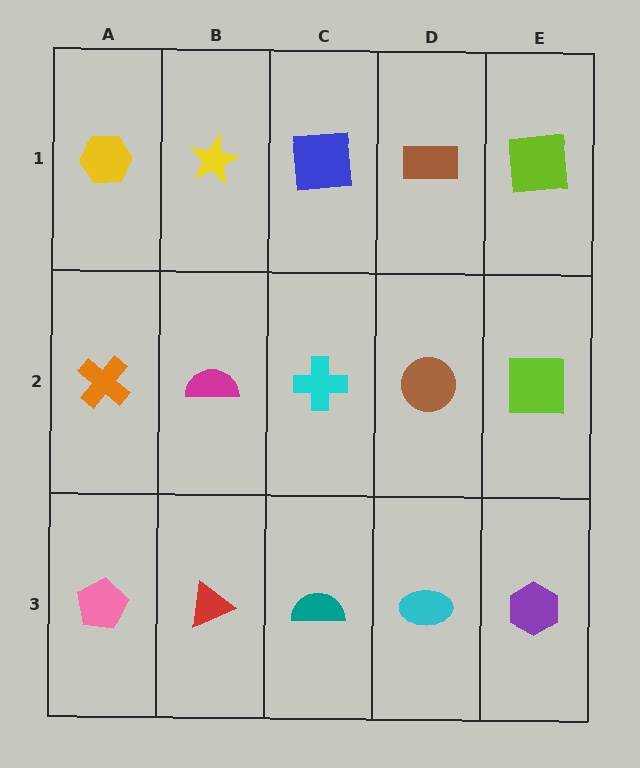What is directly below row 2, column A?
A pink pentagon.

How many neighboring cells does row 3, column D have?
3.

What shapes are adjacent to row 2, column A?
A yellow hexagon (row 1, column A), a pink pentagon (row 3, column A), a magenta semicircle (row 2, column B).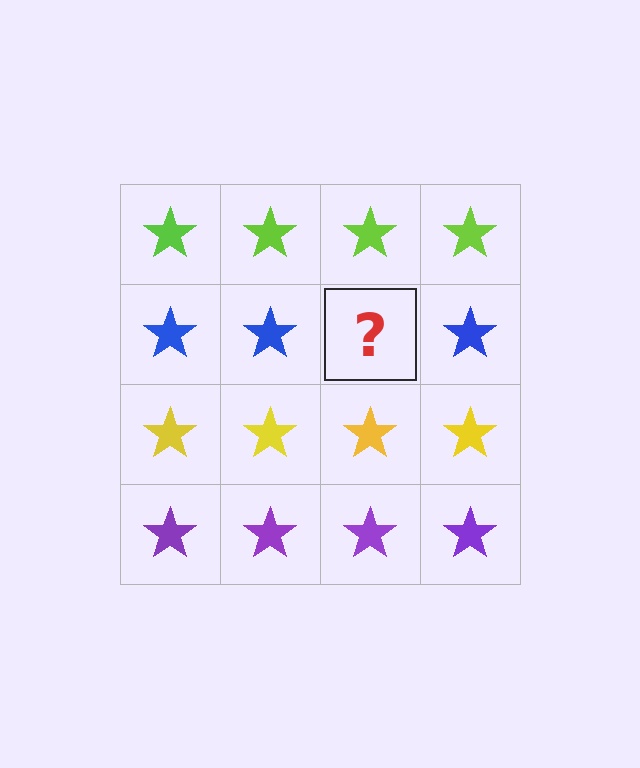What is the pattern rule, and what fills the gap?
The rule is that each row has a consistent color. The gap should be filled with a blue star.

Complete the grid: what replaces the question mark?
The question mark should be replaced with a blue star.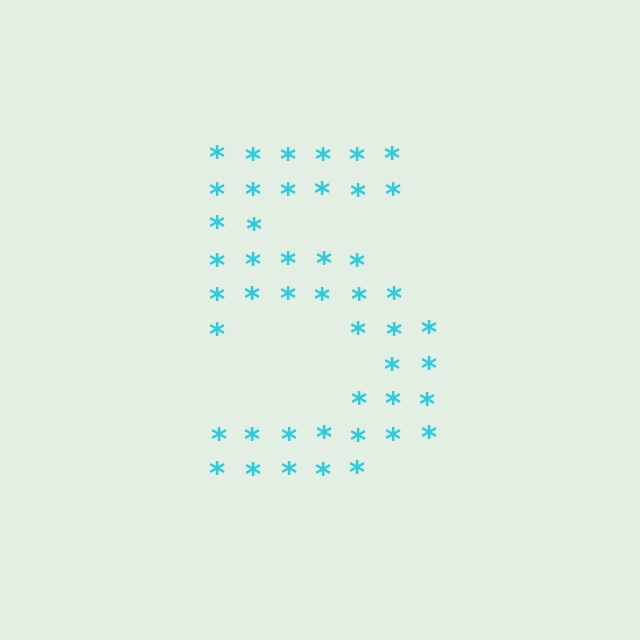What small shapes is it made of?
It is made of small asterisks.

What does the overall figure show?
The overall figure shows the digit 5.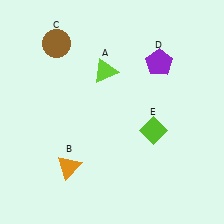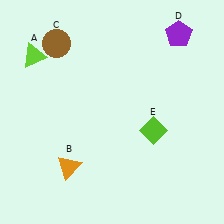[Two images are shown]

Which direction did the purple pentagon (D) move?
The purple pentagon (D) moved up.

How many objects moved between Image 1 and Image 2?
2 objects moved between the two images.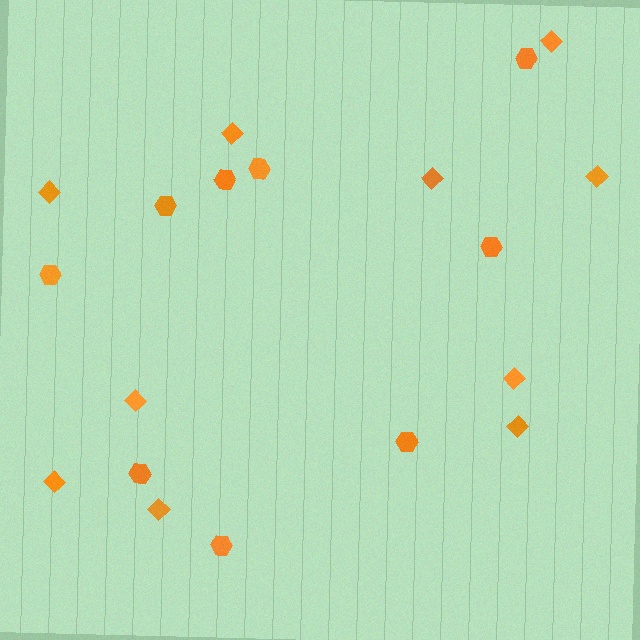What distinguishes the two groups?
There are 2 groups: one group of hexagons (9) and one group of diamonds (10).